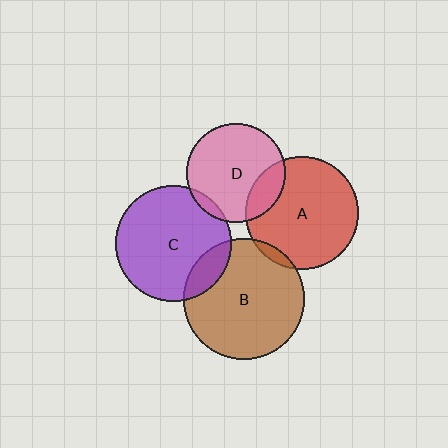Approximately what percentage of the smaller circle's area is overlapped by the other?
Approximately 5%.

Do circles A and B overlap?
Yes.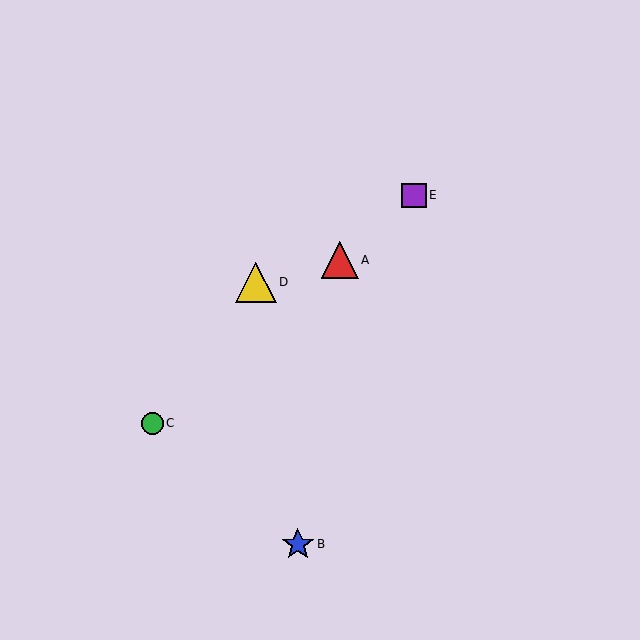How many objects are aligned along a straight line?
3 objects (A, C, E) are aligned along a straight line.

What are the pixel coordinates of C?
Object C is at (152, 423).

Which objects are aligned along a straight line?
Objects A, C, E are aligned along a straight line.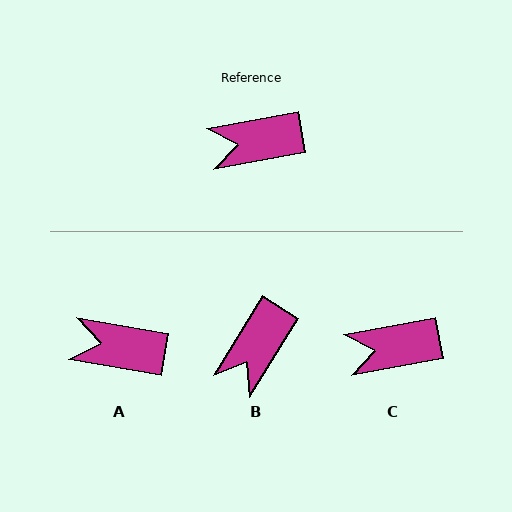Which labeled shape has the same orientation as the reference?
C.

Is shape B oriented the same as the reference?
No, it is off by about 48 degrees.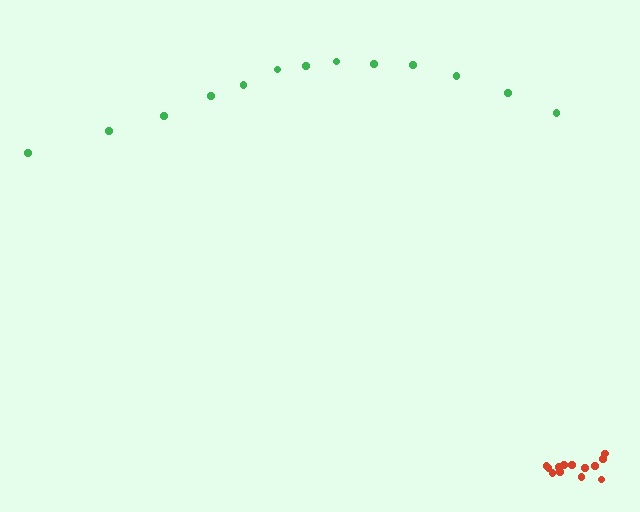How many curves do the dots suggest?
There are 2 distinct paths.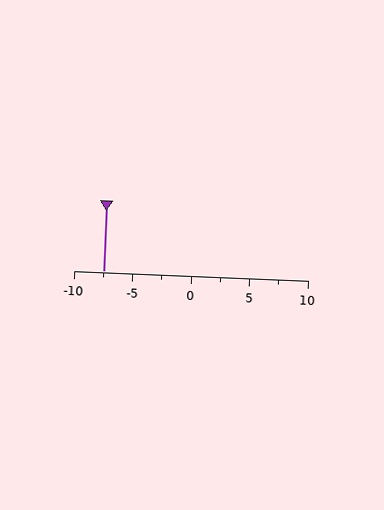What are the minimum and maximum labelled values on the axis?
The axis runs from -10 to 10.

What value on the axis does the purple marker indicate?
The marker indicates approximately -7.5.